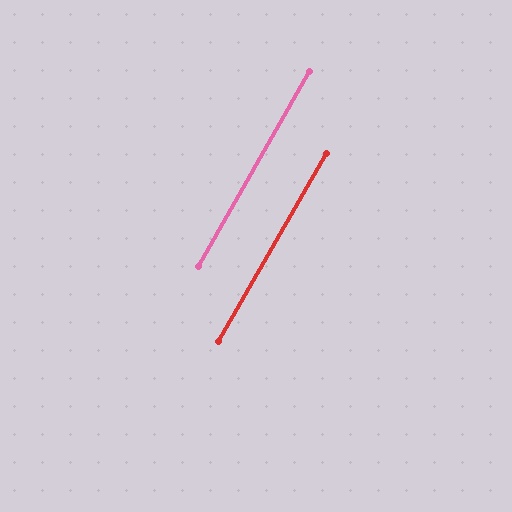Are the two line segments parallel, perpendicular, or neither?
Parallel — their directions differ by only 0.3°.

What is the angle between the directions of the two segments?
Approximately 0 degrees.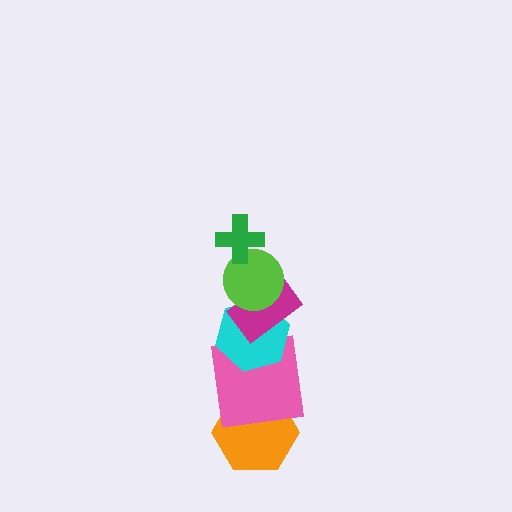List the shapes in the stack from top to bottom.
From top to bottom: the green cross, the lime circle, the magenta rectangle, the cyan hexagon, the pink square, the orange hexagon.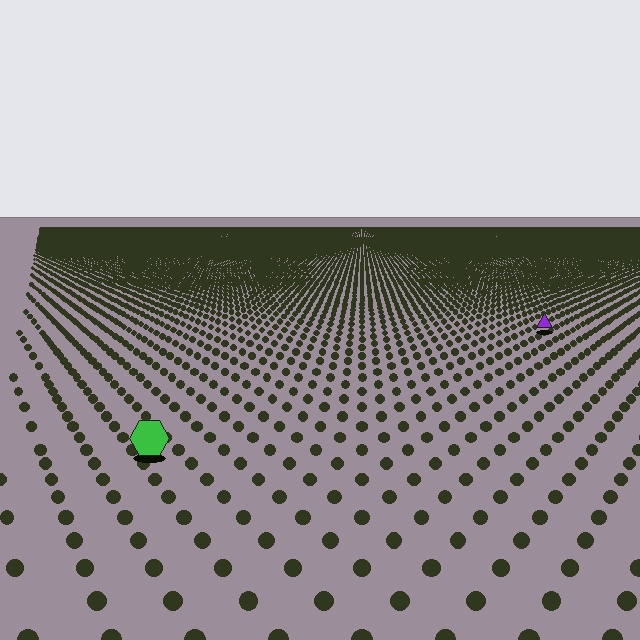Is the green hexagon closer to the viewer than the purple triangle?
Yes. The green hexagon is closer — you can tell from the texture gradient: the ground texture is coarser near it.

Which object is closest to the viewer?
The green hexagon is closest. The texture marks near it are larger and more spread out.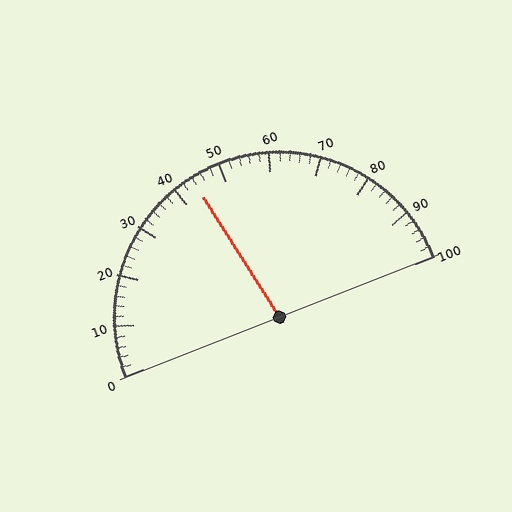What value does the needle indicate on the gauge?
The needle indicates approximately 44.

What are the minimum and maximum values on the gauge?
The gauge ranges from 0 to 100.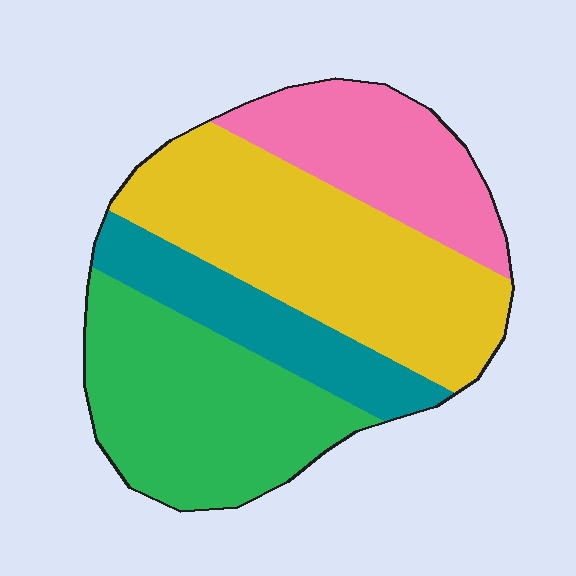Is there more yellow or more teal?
Yellow.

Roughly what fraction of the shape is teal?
Teal covers roughly 15% of the shape.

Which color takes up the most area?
Yellow, at roughly 35%.